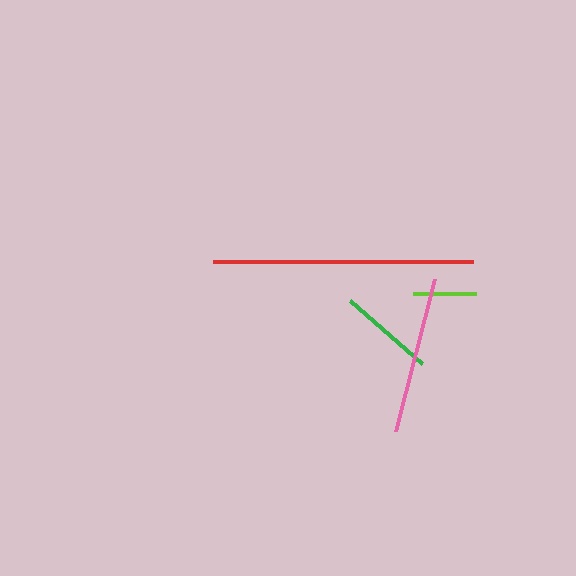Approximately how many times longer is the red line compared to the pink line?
The red line is approximately 1.7 times the length of the pink line.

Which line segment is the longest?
The red line is the longest at approximately 260 pixels.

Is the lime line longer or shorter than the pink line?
The pink line is longer than the lime line.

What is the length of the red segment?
The red segment is approximately 260 pixels long.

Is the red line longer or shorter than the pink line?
The red line is longer than the pink line.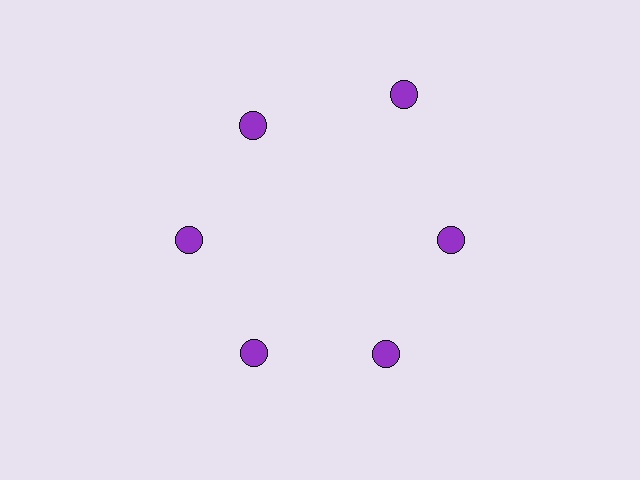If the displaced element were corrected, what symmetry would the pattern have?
It would have 6-fold rotational symmetry — the pattern would map onto itself every 60 degrees.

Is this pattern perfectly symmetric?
No. The 6 purple circles are arranged in a ring, but one element near the 1 o'clock position is pushed outward from the center, breaking the 6-fold rotational symmetry.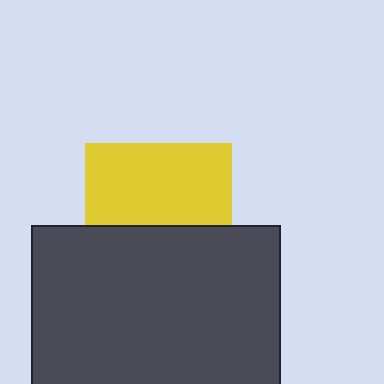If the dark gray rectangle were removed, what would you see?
You would see the complete yellow square.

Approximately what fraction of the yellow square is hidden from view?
Roughly 45% of the yellow square is hidden behind the dark gray rectangle.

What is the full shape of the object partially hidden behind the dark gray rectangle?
The partially hidden object is a yellow square.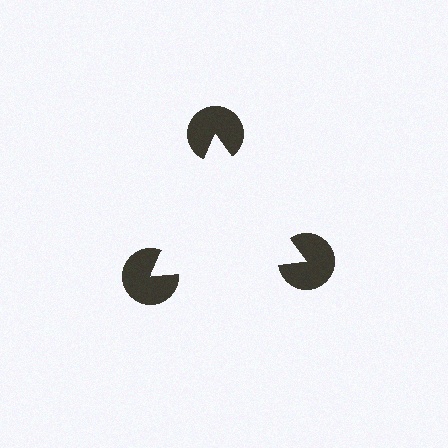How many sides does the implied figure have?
3 sides.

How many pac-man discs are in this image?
There are 3 — one at each vertex of the illusory triangle.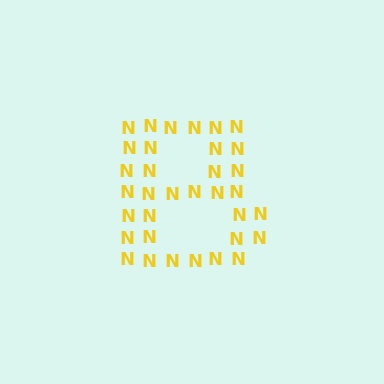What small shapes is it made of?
It is made of small letter N's.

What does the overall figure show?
The overall figure shows the letter B.